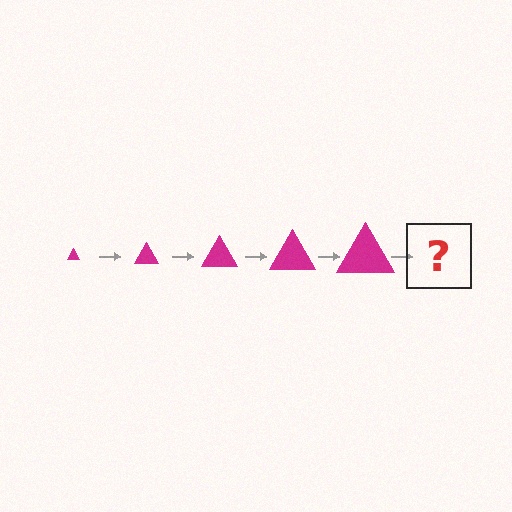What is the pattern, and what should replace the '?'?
The pattern is that the triangle gets progressively larger each step. The '?' should be a magenta triangle, larger than the previous one.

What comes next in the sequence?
The next element should be a magenta triangle, larger than the previous one.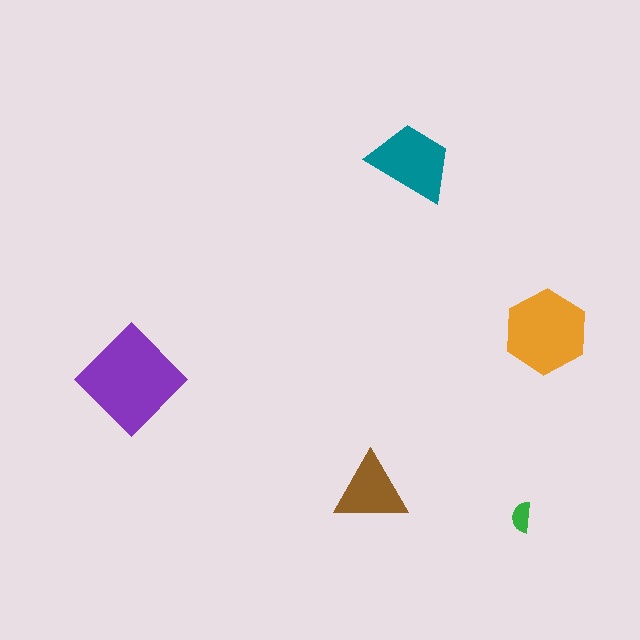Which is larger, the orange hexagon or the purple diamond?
The purple diamond.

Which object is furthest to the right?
The orange hexagon is rightmost.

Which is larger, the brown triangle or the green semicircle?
The brown triangle.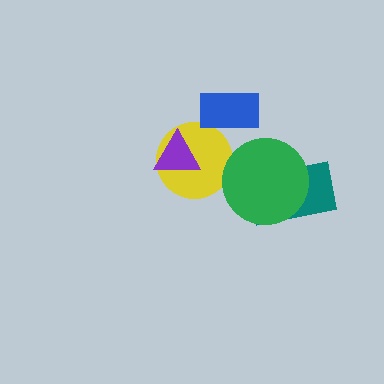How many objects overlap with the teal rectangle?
1 object overlaps with the teal rectangle.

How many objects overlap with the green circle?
1 object overlaps with the green circle.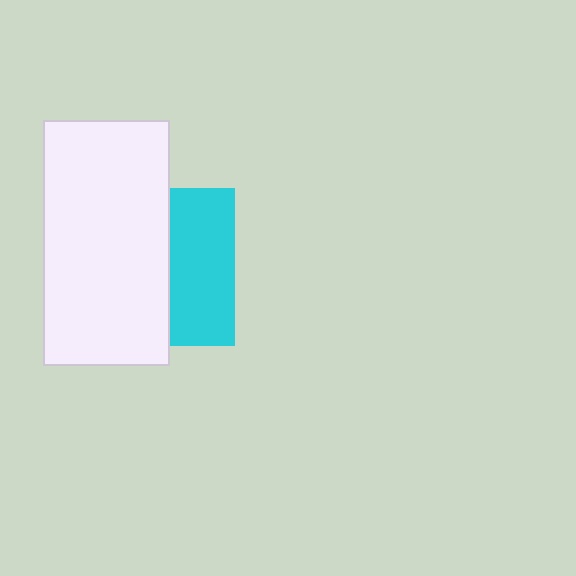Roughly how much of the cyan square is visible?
A small part of it is visible (roughly 42%).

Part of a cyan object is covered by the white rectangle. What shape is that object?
It is a square.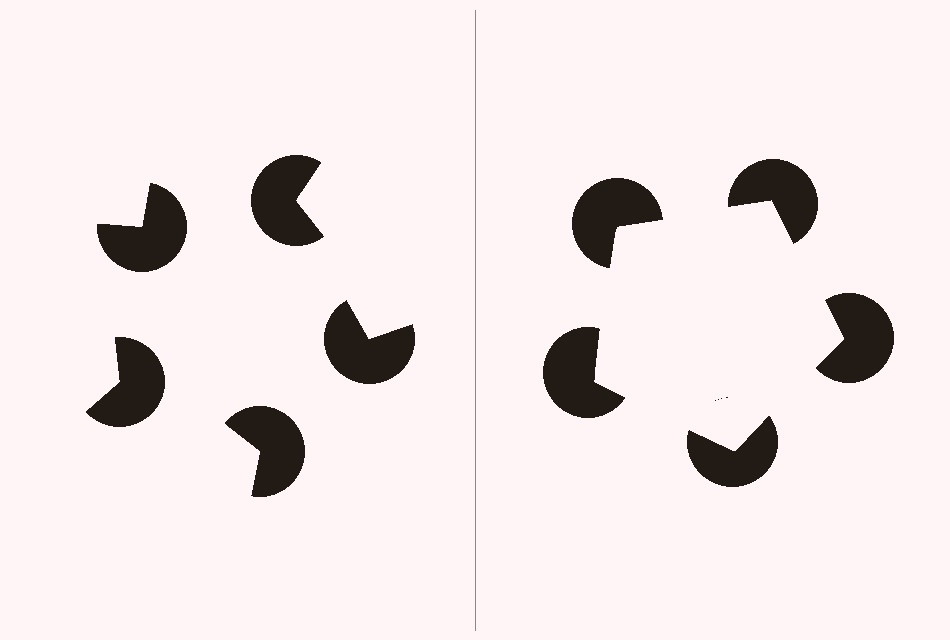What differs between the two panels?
The pac-man discs are positioned identically on both sides; only the wedge orientations differ. On the right they align to a pentagon; on the left they are misaligned.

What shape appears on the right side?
An illusory pentagon.